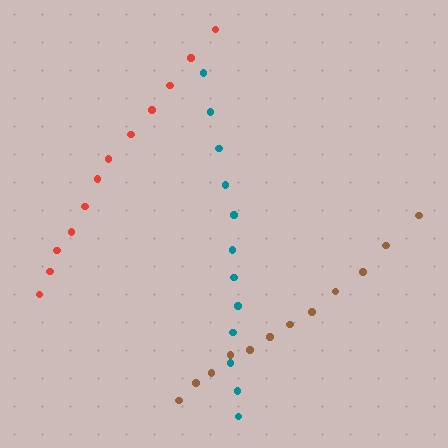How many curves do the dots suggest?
There are 3 distinct paths.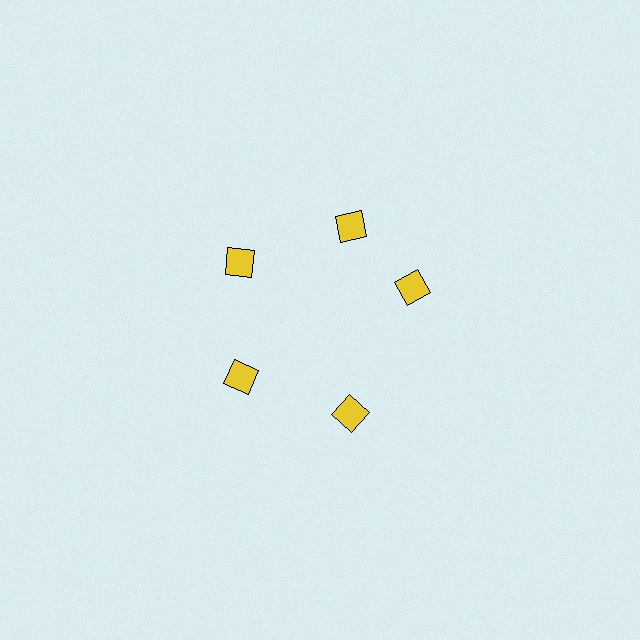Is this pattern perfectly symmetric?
No. The 5 yellow squares are arranged in a ring, but one element near the 3 o'clock position is rotated out of alignment along the ring, breaking the 5-fold rotational symmetry.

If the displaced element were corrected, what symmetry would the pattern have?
It would have 5-fold rotational symmetry — the pattern would map onto itself every 72 degrees.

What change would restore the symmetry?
The symmetry would be restored by rotating it back into even spacing with its neighbors so that all 5 squares sit at equal angles and equal distance from the center.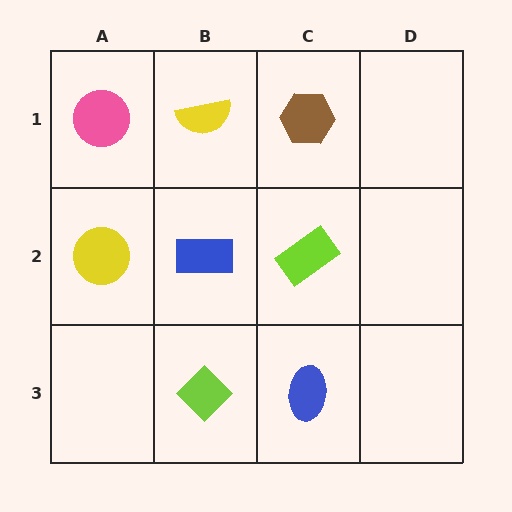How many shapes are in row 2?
3 shapes.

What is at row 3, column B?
A lime diamond.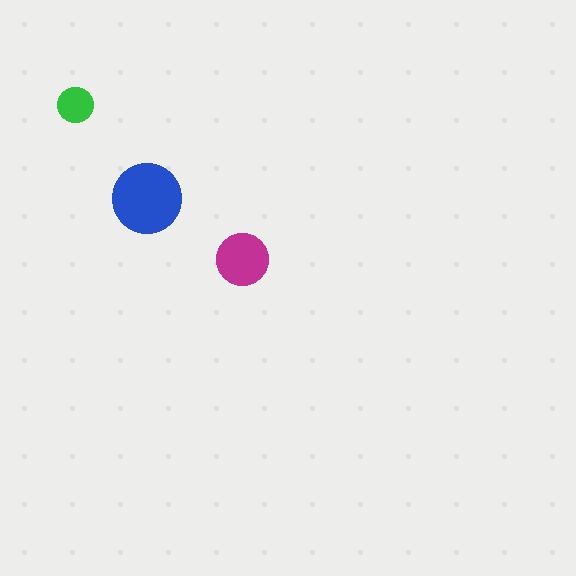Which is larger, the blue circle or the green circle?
The blue one.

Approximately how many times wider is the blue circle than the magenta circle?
About 1.5 times wider.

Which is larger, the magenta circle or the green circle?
The magenta one.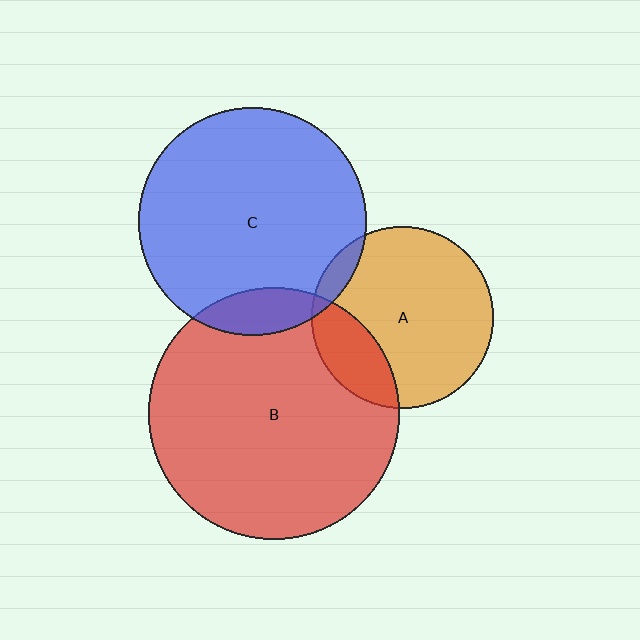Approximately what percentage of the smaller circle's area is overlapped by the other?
Approximately 20%.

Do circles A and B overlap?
Yes.